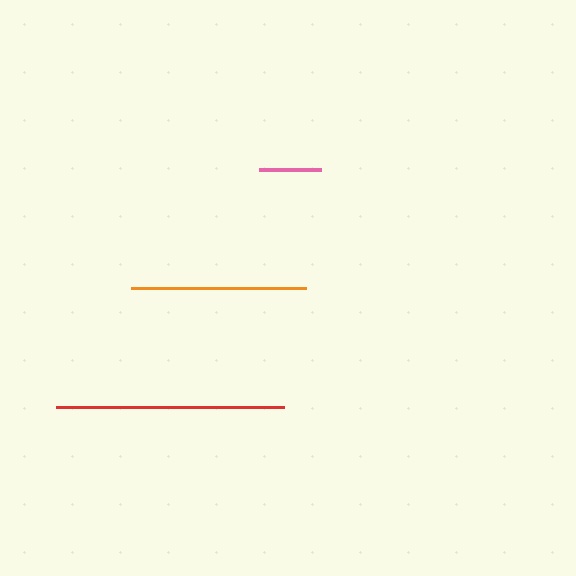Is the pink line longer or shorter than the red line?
The red line is longer than the pink line.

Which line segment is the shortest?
The pink line is the shortest at approximately 62 pixels.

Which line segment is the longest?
The red line is the longest at approximately 229 pixels.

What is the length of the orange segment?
The orange segment is approximately 176 pixels long.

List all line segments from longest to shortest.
From longest to shortest: red, orange, pink.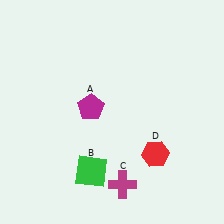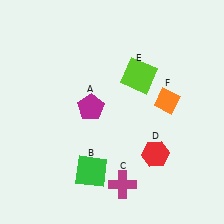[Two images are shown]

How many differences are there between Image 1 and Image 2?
There are 2 differences between the two images.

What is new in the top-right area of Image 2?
An orange diamond (F) was added in the top-right area of Image 2.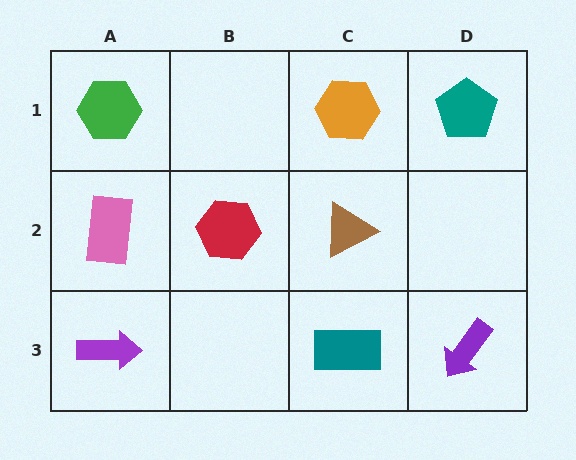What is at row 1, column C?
An orange hexagon.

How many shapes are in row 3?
3 shapes.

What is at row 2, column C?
A brown triangle.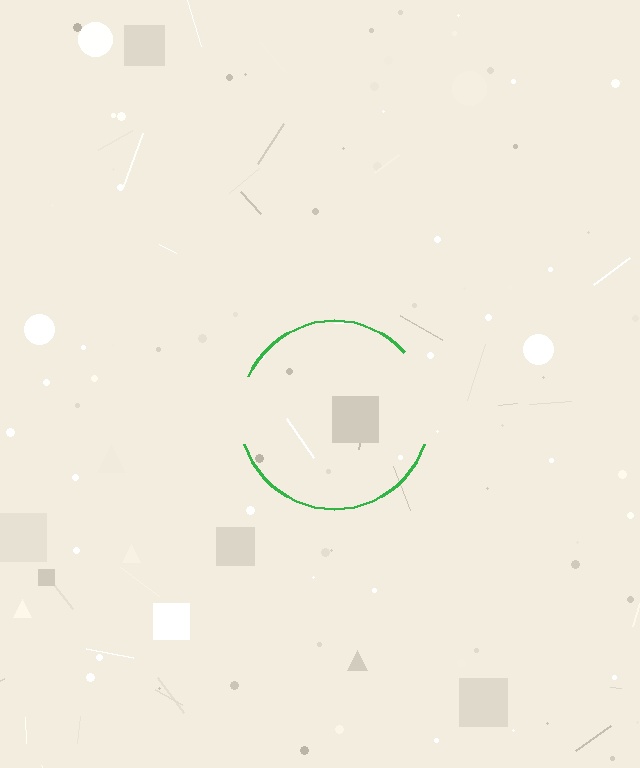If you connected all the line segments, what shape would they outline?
They would outline a circle.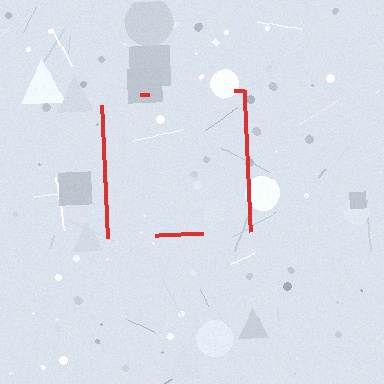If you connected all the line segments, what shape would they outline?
They would outline a square.